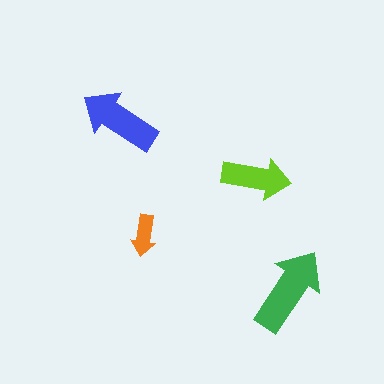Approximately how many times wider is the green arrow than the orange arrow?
About 2 times wider.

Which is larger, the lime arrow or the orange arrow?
The lime one.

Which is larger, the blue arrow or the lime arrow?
The blue one.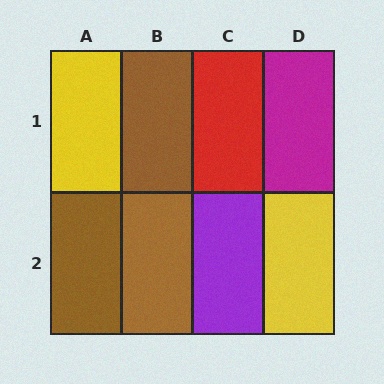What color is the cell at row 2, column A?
Brown.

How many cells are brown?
3 cells are brown.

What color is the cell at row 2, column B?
Brown.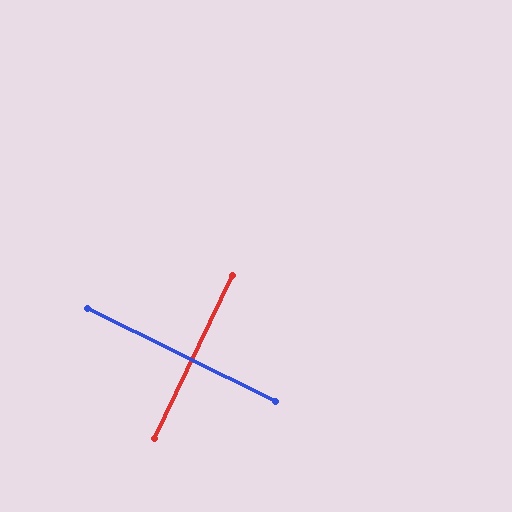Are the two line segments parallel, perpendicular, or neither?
Perpendicular — they meet at approximately 89°.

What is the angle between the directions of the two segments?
Approximately 89 degrees.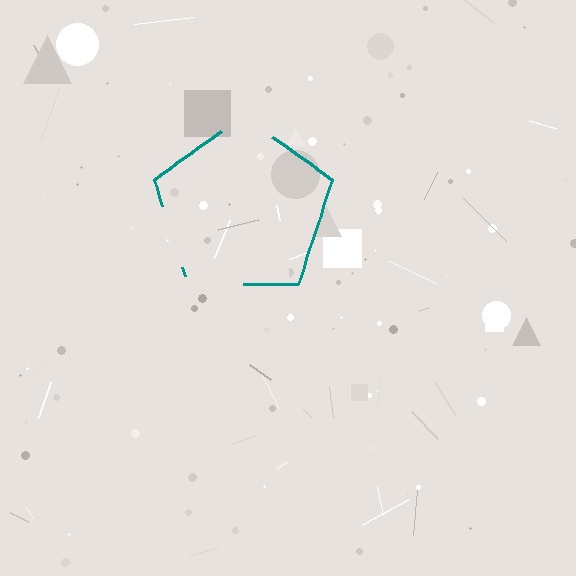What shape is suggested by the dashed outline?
The dashed outline suggests a pentagon.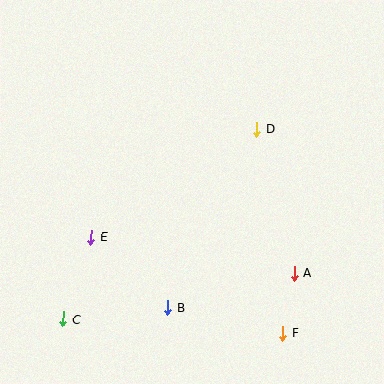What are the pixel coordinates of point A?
Point A is at (294, 274).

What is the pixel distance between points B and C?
The distance between B and C is 105 pixels.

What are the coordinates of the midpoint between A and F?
The midpoint between A and F is at (289, 304).